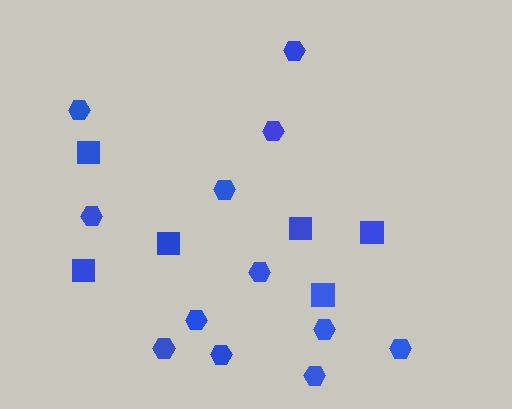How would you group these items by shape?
There are 2 groups: one group of squares (6) and one group of hexagons (12).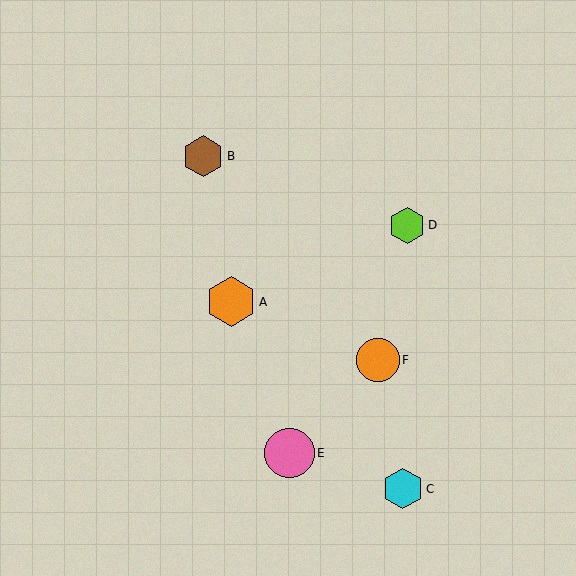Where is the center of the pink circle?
The center of the pink circle is at (289, 453).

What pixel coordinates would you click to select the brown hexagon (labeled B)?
Click at (203, 156) to select the brown hexagon B.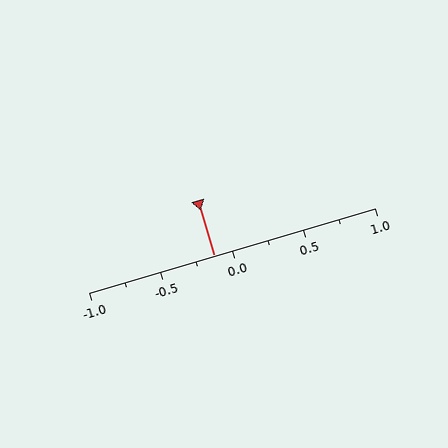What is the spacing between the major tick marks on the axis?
The major ticks are spaced 0.5 apart.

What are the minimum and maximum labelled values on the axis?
The axis runs from -1.0 to 1.0.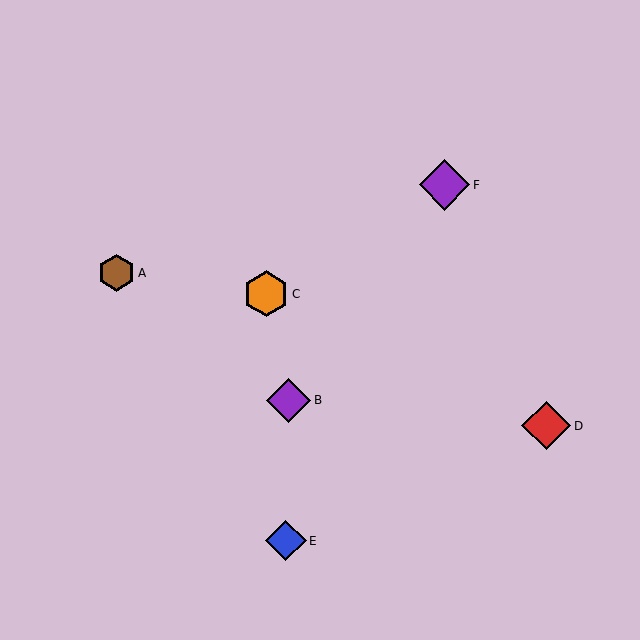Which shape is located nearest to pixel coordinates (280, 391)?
The purple diamond (labeled B) at (289, 400) is nearest to that location.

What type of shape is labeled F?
Shape F is a purple diamond.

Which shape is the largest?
The purple diamond (labeled F) is the largest.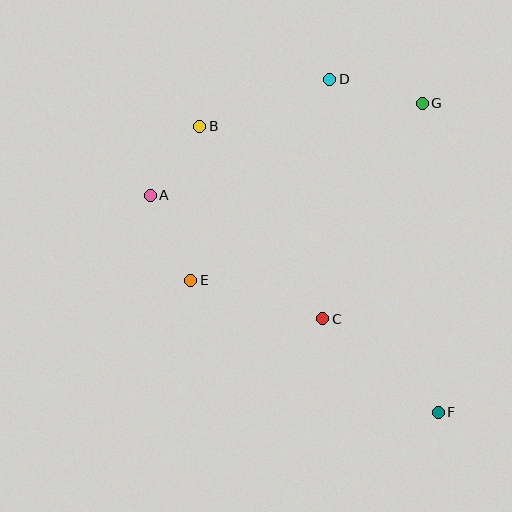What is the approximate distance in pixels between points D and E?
The distance between D and E is approximately 244 pixels.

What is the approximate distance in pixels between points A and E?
The distance between A and E is approximately 94 pixels.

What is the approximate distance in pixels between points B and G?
The distance between B and G is approximately 224 pixels.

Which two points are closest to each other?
Points A and B are closest to each other.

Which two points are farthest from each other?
Points B and F are farthest from each other.